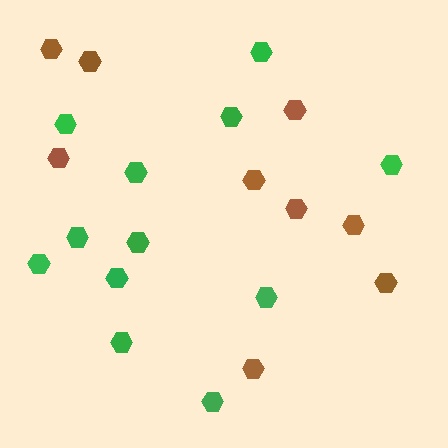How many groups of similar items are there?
There are 2 groups: one group of brown hexagons (9) and one group of green hexagons (12).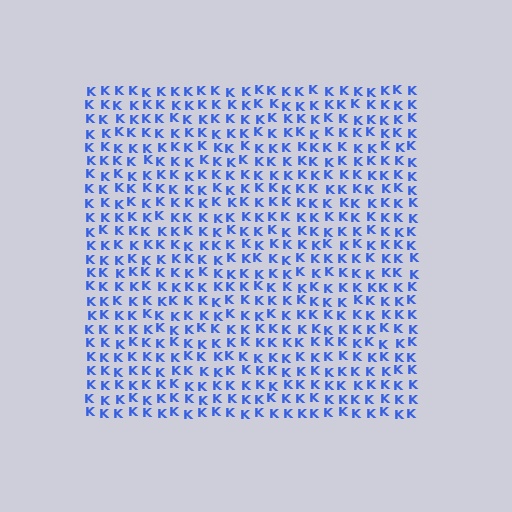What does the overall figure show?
The overall figure shows a square.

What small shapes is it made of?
It is made of small letter K's.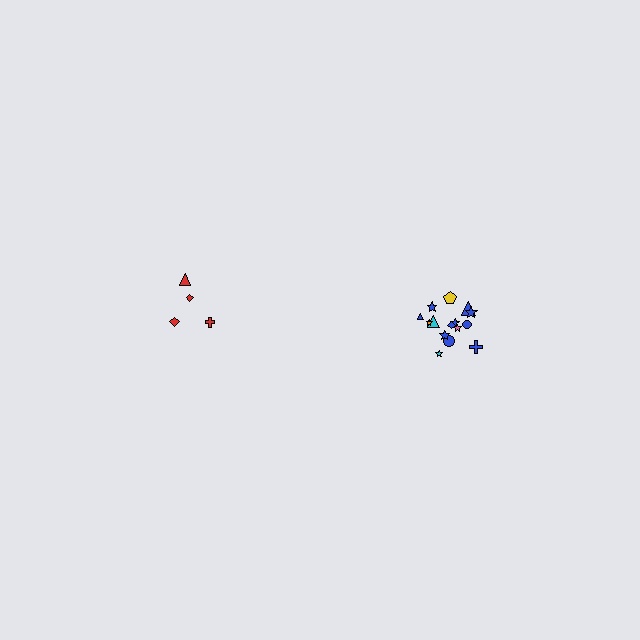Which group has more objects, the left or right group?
The right group.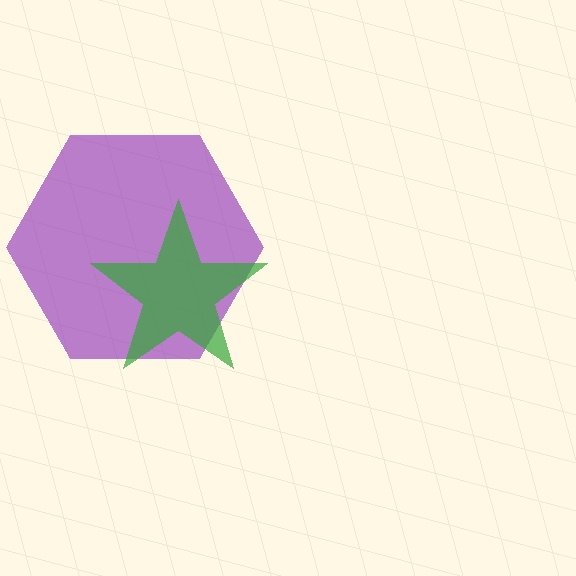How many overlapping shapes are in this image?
There are 2 overlapping shapes in the image.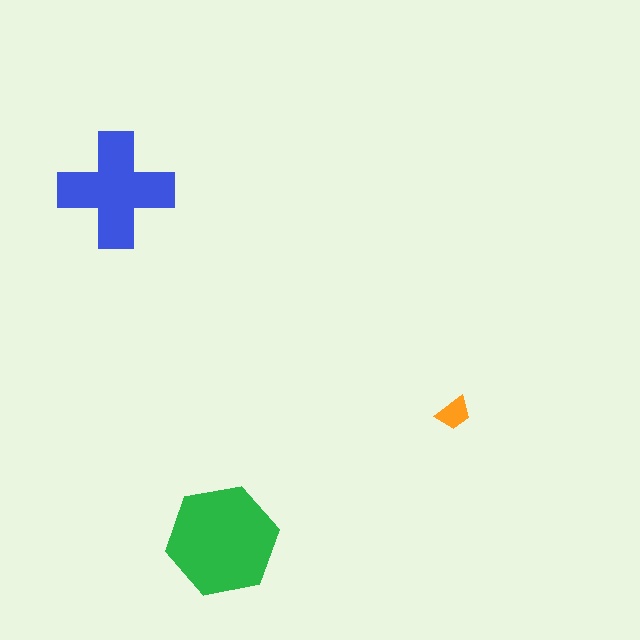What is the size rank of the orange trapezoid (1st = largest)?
3rd.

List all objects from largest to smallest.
The green hexagon, the blue cross, the orange trapezoid.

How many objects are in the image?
There are 3 objects in the image.